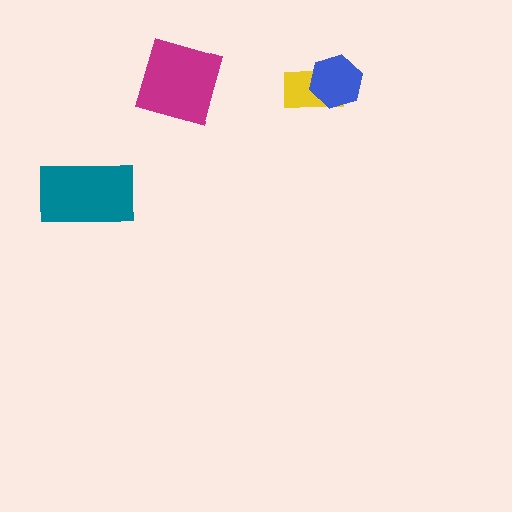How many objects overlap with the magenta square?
0 objects overlap with the magenta square.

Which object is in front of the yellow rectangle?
The blue hexagon is in front of the yellow rectangle.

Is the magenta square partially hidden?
No, no other shape covers it.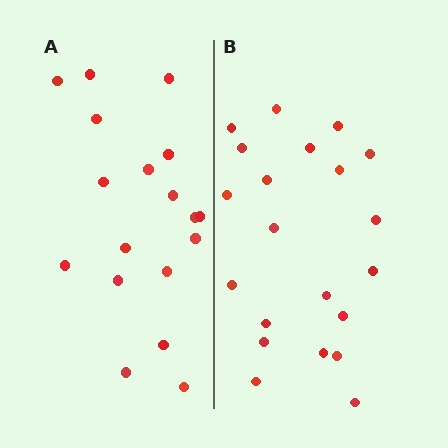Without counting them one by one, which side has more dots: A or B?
Region B (the right region) has more dots.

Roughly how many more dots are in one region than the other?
Region B has just a few more — roughly 2 or 3 more dots than region A.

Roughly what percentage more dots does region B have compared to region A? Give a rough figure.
About 15% more.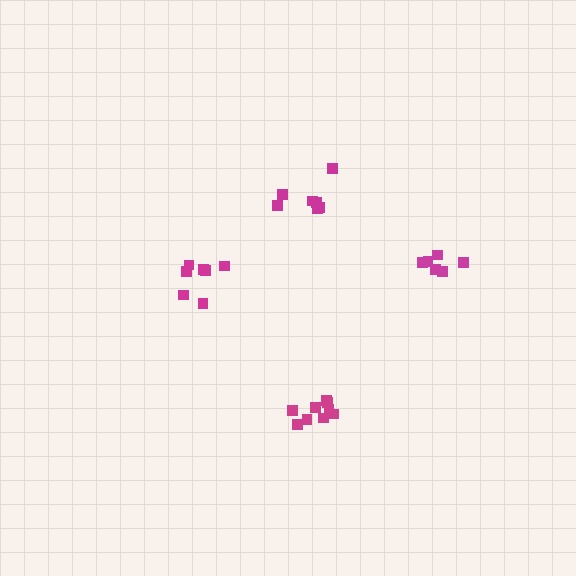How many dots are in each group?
Group 1: 6 dots, Group 2: 7 dots, Group 3: 7 dots, Group 4: 9 dots (29 total).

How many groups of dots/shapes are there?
There are 4 groups.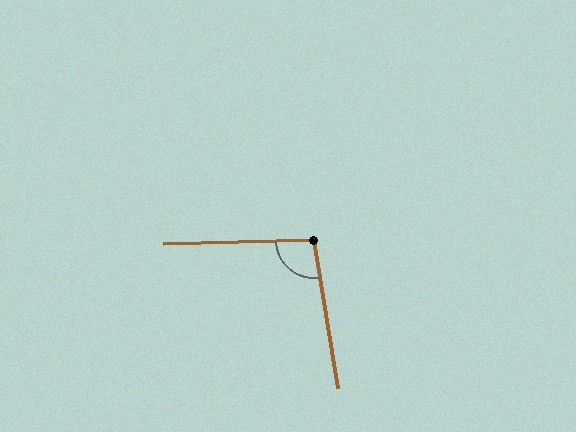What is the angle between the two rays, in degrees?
Approximately 97 degrees.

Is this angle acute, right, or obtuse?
It is obtuse.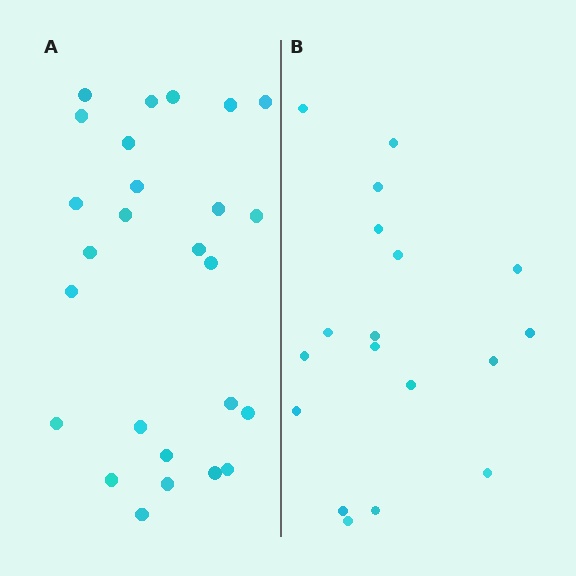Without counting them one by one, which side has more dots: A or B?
Region A (the left region) has more dots.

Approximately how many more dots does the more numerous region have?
Region A has roughly 8 or so more dots than region B.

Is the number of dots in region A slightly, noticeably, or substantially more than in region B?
Region A has noticeably more, but not dramatically so. The ratio is roughly 1.4 to 1.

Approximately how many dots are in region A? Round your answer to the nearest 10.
About 30 dots. (The exact count is 26, which rounds to 30.)